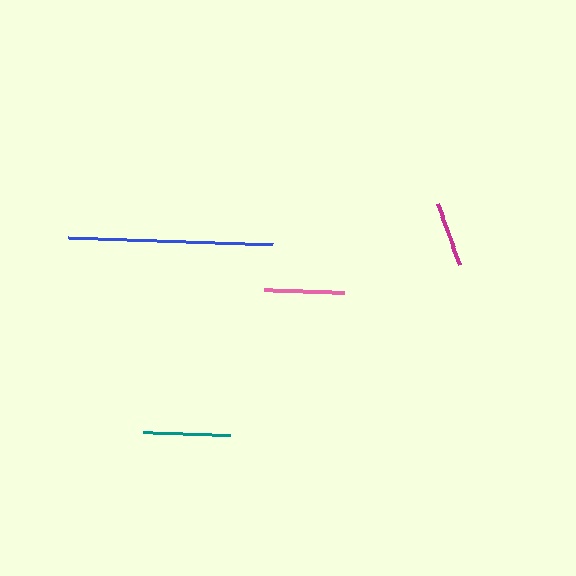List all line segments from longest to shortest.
From longest to shortest: blue, teal, pink, magenta.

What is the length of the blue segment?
The blue segment is approximately 205 pixels long.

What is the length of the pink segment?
The pink segment is approximately 80 pixels long.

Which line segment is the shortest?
The magenta line is the shortest at approximately 65 pixels.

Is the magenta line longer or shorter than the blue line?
The blue line is longer than the magenta line.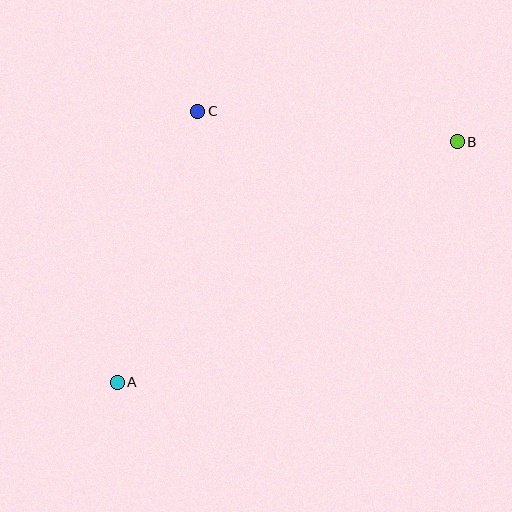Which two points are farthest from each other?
Points A and B are farthest from each other.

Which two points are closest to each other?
Points B and C are closest to each other.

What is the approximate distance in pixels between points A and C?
The distance between A and C is approximately 282 pixels.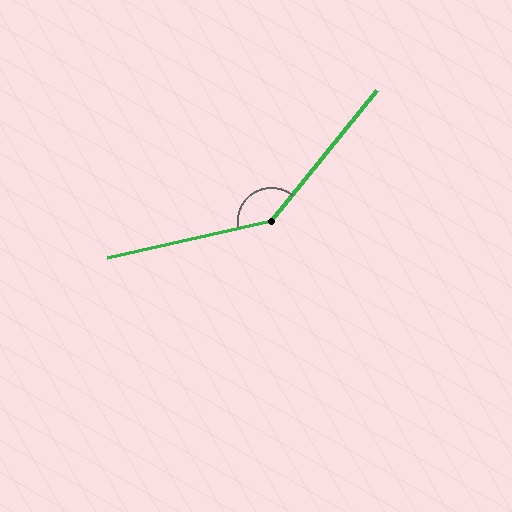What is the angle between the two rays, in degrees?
Approximately 142 degrees.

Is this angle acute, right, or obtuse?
It is obtuse.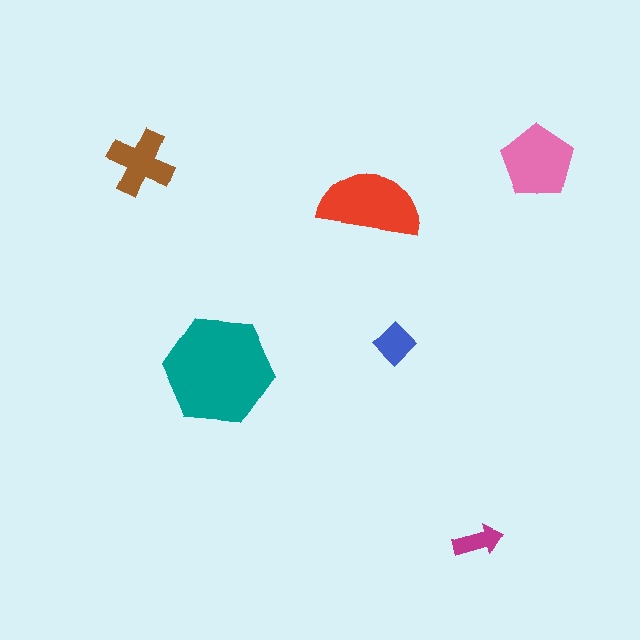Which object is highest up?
The pink pentagon is topmost.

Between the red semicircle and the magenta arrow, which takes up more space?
The red semicircle.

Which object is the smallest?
The magenta arrow.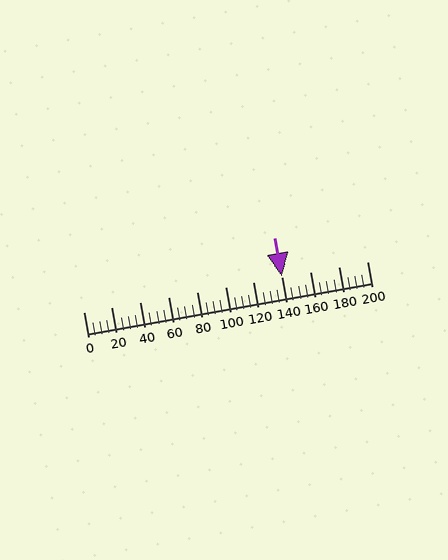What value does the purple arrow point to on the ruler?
The purple arrow points to approximately 140.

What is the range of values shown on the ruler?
The ruler shows values from 0 to 200.